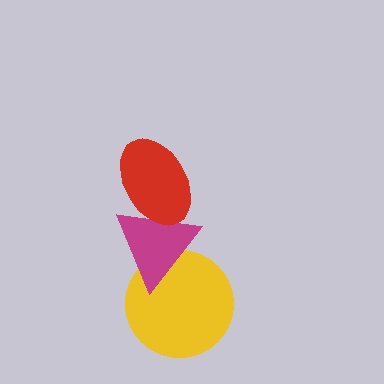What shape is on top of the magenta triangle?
The red ellipse is on top of the magenta triangle.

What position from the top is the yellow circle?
The yellow circle is 3rd from the top.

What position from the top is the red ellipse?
The red ellipse is 1st from the top.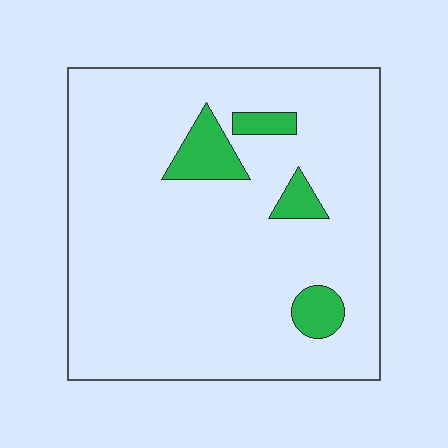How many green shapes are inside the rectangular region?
4.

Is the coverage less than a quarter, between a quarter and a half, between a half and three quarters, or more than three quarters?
Less than a quarter.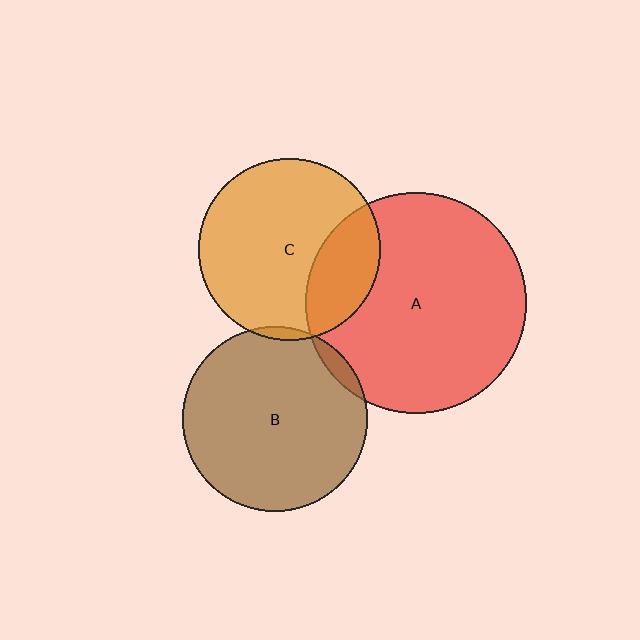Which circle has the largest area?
Circle A (red).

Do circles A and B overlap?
Yes.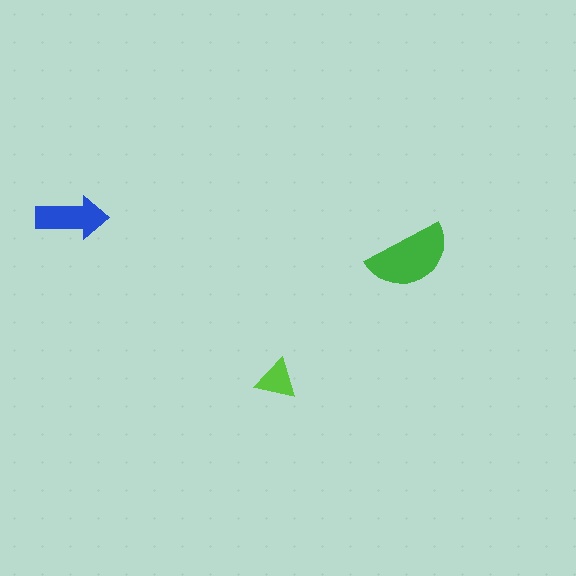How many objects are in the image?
There are 3 objects in the image.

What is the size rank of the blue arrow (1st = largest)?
2nd.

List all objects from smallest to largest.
The lime triangle, the blue arrow, the green semicircle.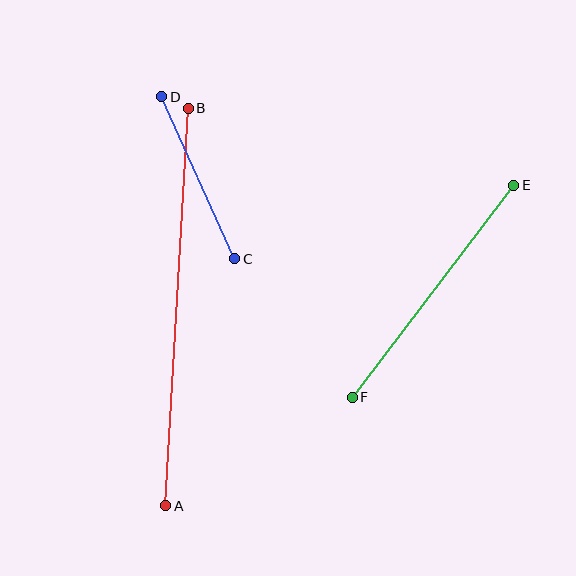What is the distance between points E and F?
The distance is approximately 266 pixels.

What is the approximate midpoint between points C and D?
The midpoint is at approximately (198, 178) pixels.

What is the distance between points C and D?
The distance is approximately 178 pixels.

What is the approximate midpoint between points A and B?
The midpoint is at approximately (177, 307) pixels.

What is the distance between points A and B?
The distance is approximately 398 pixels.